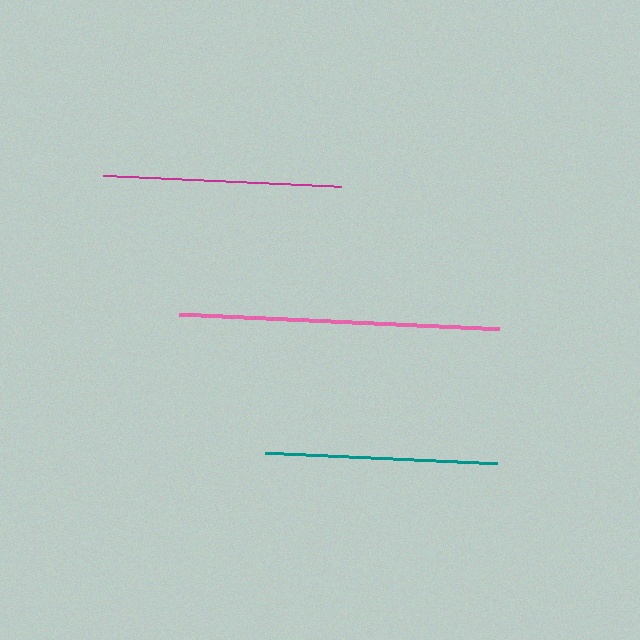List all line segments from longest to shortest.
From longest to shortest: pink, magenta, teal.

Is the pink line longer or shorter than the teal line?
The pink line is longer than the teal line.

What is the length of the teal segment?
The teal segment is approximately 232 pixels long.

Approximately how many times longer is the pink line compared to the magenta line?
The pink line is approximately 1.3 times the length of the magenta line.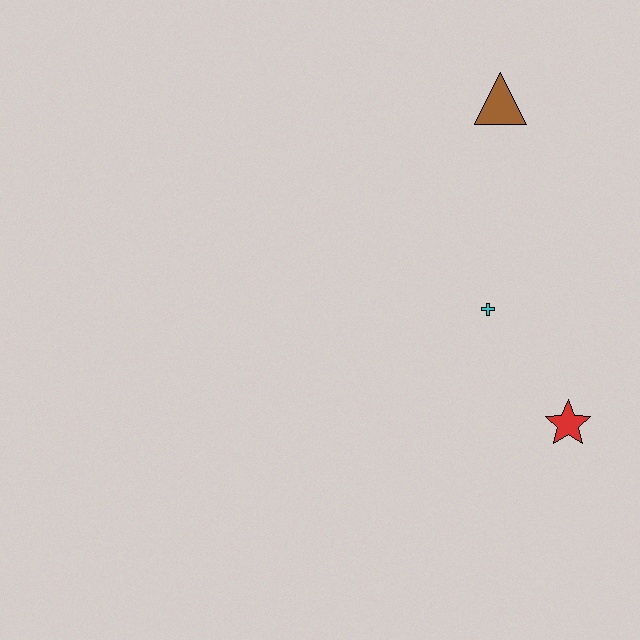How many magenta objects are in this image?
There are no magenta objects.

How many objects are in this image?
There are 3 objects.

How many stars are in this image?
There is 1 star.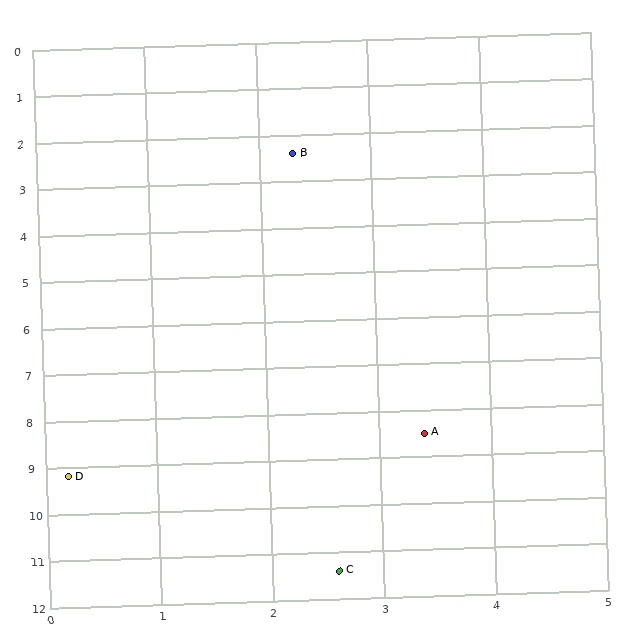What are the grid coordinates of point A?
Point A is at approximately (3.4, 8.5).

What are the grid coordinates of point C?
Point C is at approximately (2.6, 11.4).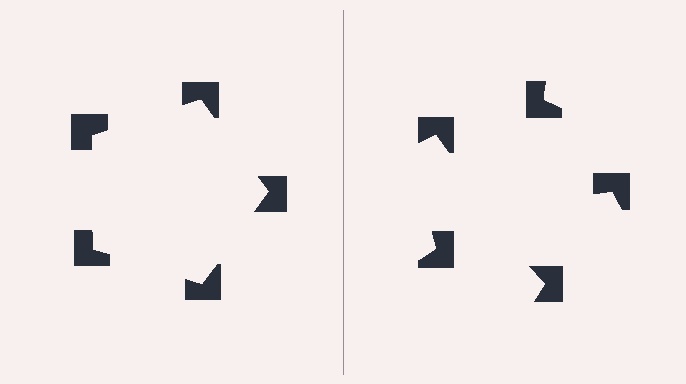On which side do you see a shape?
An illusory pentagon appears on the left side. On the right side the wedge cuts are rotated, so no coherent shape forms.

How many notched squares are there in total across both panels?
10 — 5 on each side.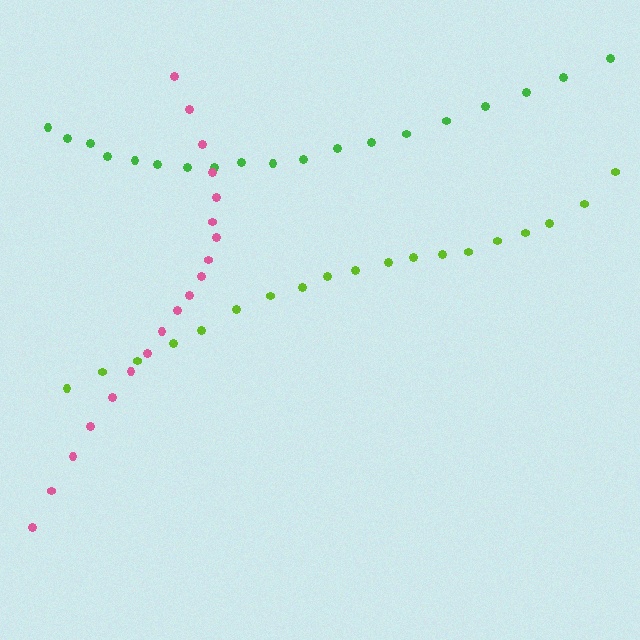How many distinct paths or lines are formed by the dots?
There are 3 distinct paths.